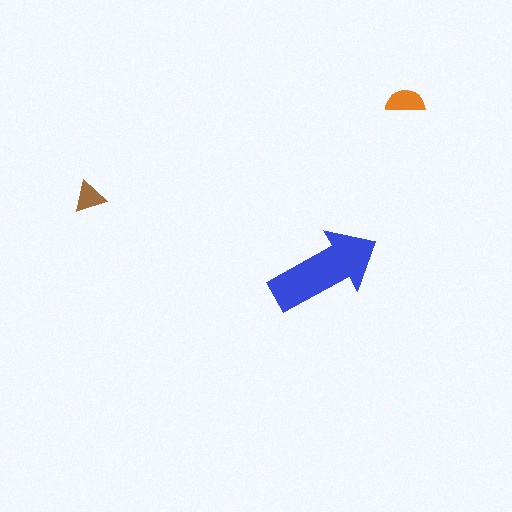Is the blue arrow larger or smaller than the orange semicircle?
Larger.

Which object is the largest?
The blue arrow.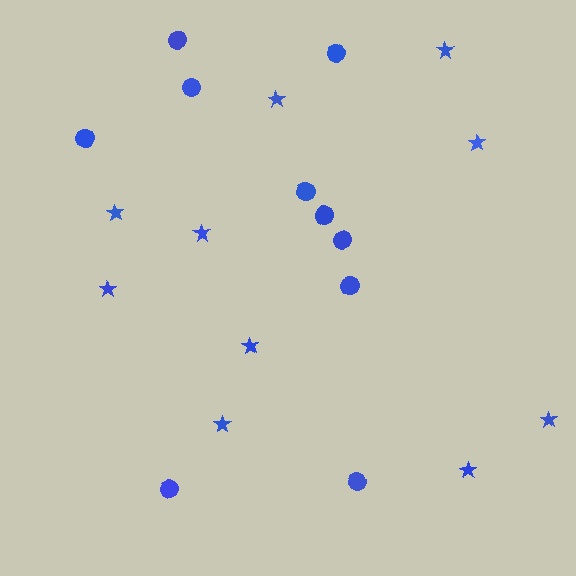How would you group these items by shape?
There are 2 groups: one group of stars (10) and one group of circles (10).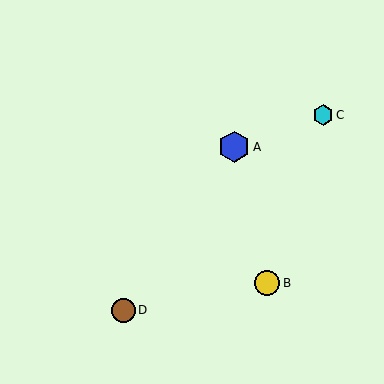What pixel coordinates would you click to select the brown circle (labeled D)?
Click at (123, 310) to select the brown circle D.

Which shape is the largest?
The blue hexagon (labeled A) is the largest.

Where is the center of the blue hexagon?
The center of the blue hexagon is at (234, 147).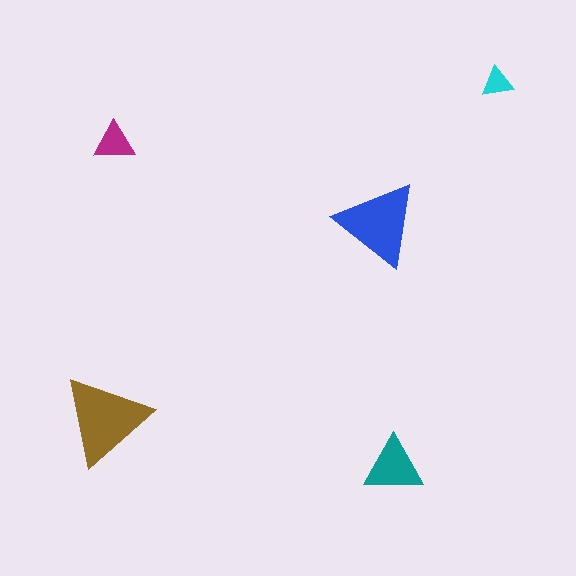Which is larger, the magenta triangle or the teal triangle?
The teal one.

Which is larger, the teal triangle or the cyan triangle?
The teal one.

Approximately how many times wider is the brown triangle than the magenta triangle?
About 2 times wider.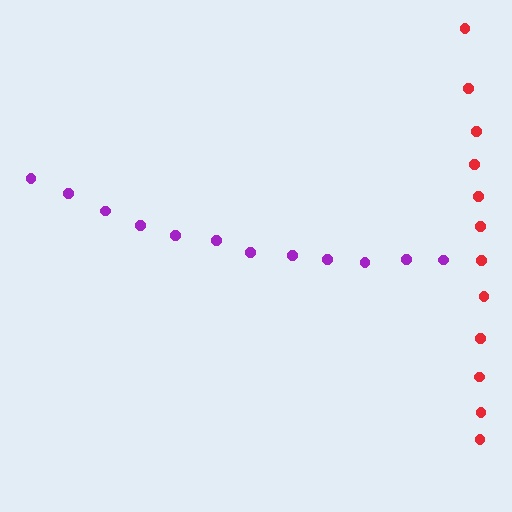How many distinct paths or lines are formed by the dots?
There are 2 distinct paths.